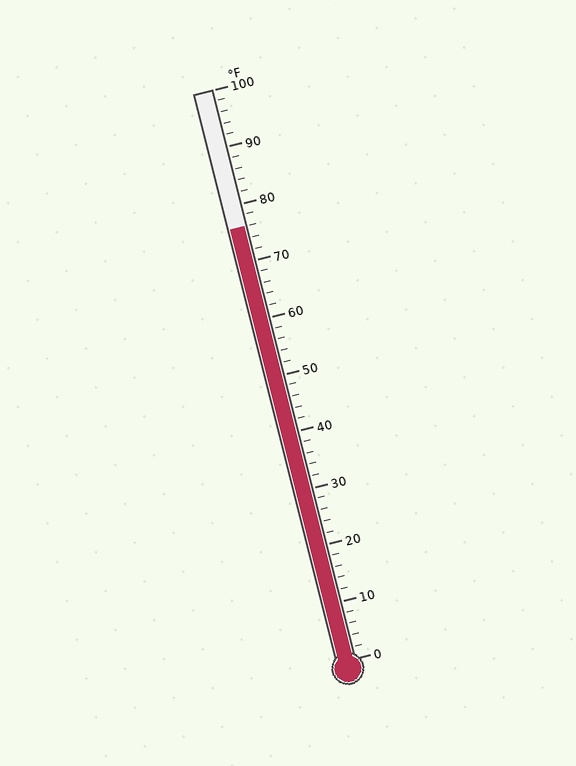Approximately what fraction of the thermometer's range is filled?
The thermometer is filled to approximately 75% of its range.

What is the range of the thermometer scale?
The thermometer scale ranges from 0°F to 100°F.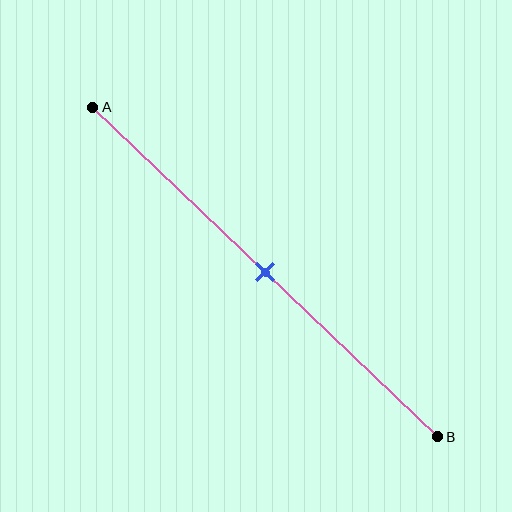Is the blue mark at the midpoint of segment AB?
Yes, the mark is approximately at the midpoint.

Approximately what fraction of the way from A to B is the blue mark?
The blue mark is approximately 50% of the way from A to B.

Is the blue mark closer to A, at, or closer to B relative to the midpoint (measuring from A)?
The blue mark is approximately at the midpoint of segment AB.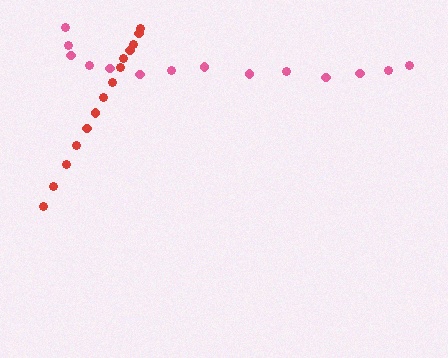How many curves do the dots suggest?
There are 2 distinct paths.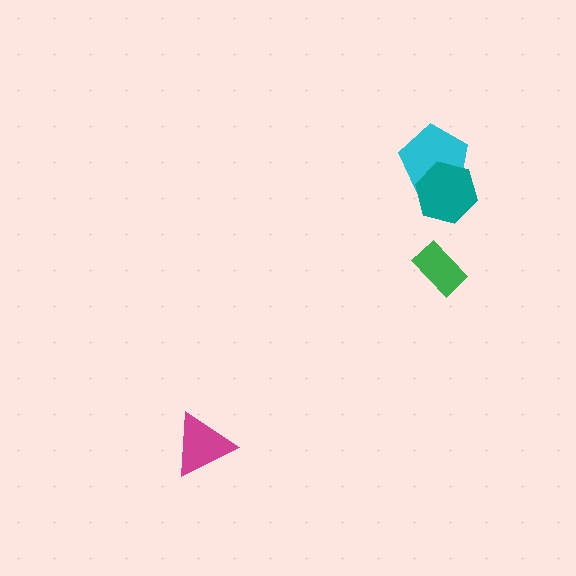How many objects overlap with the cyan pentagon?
1 object overlaps with the cyan pentagon.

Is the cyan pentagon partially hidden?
Yes, it is partially covered by another shape.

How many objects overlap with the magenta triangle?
0 objects overlap with the magenta triangle.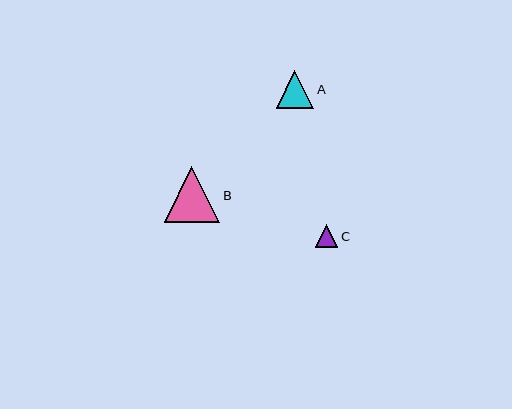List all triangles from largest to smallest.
From largest to smallest: B, A, C.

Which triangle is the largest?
Triangle B is the largest with a size of approximately 55 pixels.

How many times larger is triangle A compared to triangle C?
Triangle A is approximately 1.6 times the size of triangle C.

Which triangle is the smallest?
Triangle C is the smallest with a size of approximately 23 pixels.